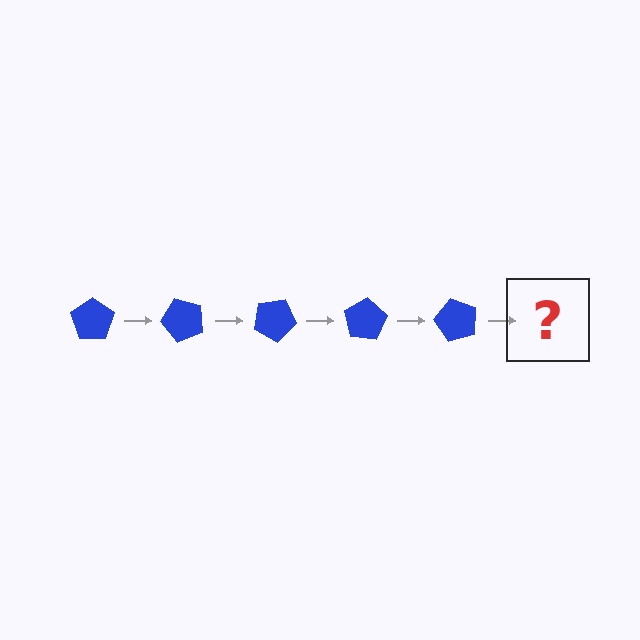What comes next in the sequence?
The next element should be a blue pentagon rotated 250 degrees.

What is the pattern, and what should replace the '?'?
The pattern is that the pentagon rotates 50 degrees each step. The '?' should be a blue pentagon rotated 250 degrees.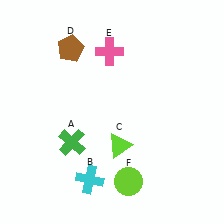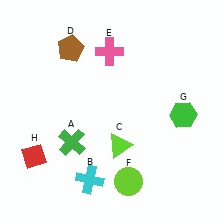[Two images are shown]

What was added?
A green hexagon (G), a red diamond (H) were added in Image 2.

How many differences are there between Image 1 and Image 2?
There are 2 differences between the two images.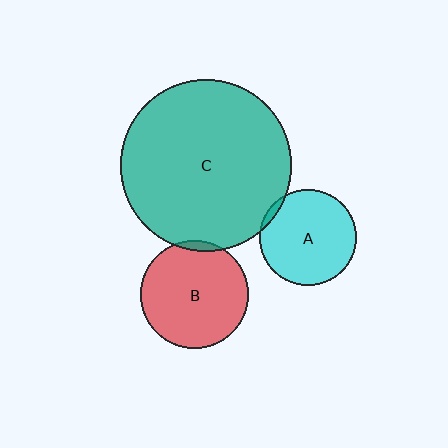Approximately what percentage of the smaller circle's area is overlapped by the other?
Approximately 5%.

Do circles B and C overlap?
Yes.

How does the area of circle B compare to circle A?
Approximately 1.3 times.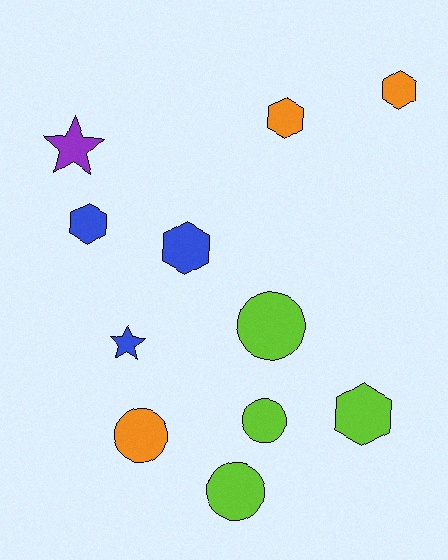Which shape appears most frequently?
Hexagon, with 5 objects.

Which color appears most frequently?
Lime, with 4 objects.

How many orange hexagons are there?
There are 2 orange hexagons.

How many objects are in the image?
There are 11 objects.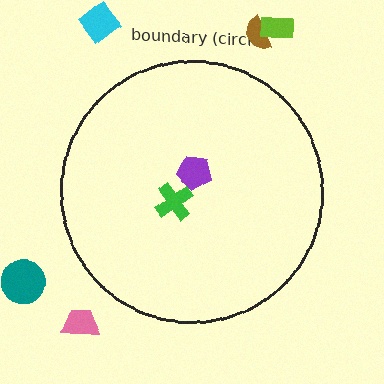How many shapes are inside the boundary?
2 inside, 5 outside.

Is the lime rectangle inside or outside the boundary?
Outside.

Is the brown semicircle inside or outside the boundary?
Outside.